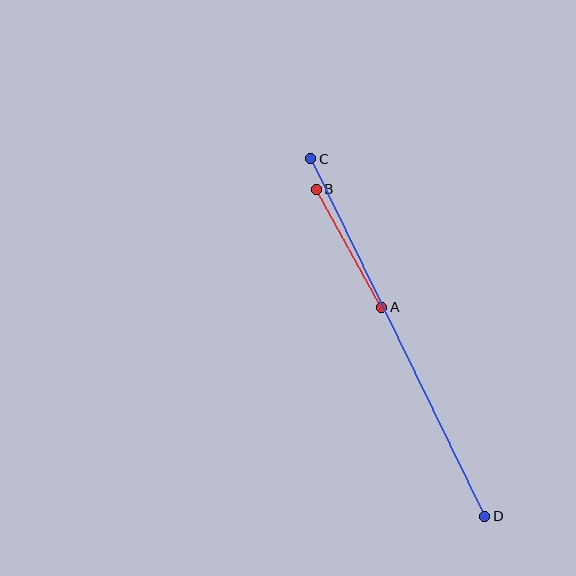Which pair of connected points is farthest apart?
Points C and D are farthest apart.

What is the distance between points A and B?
The distance is approximately 135 pixels.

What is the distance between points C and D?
The distance is approximately 398 pixels.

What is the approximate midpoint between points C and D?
The midpoint is at approximately (398, 338) pixels.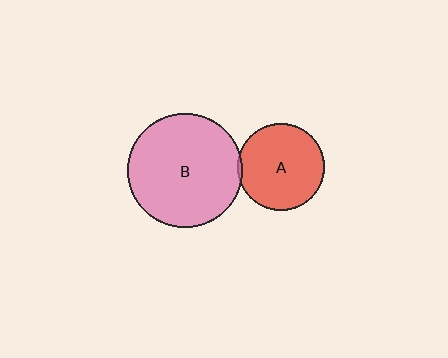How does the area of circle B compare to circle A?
Approximately 1.7 times.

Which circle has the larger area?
Circle B (pink).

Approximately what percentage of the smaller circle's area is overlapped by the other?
Approximately 5%.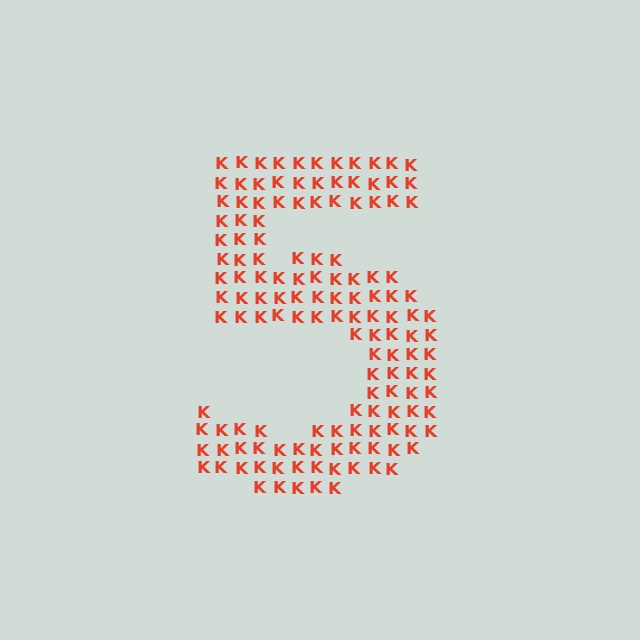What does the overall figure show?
The overall figure shows the digit 5.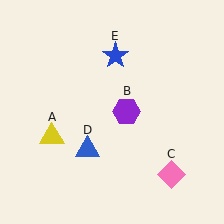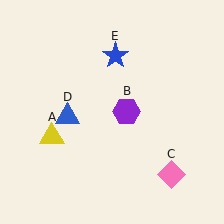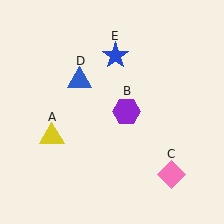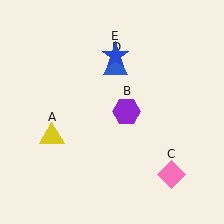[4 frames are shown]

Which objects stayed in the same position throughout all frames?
Yellow triangle (object A) and purple hexagon (object B) and pink diamond (object C) and blue star (object E) remained stationary.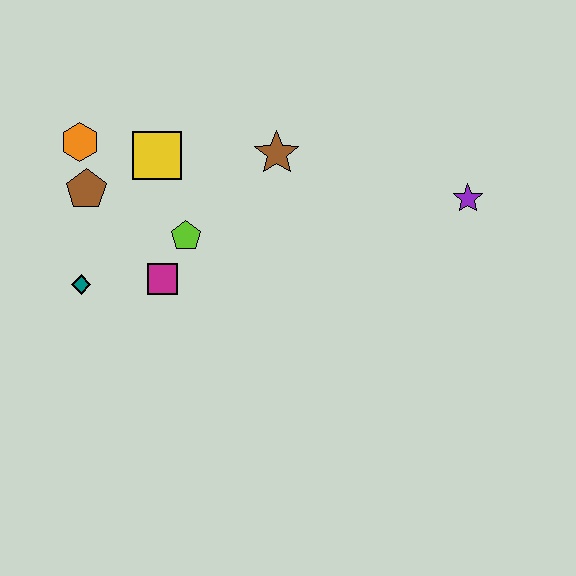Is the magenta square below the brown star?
Yes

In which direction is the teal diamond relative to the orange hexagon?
The teal diamond is below the orange hexagon.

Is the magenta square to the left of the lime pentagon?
Yes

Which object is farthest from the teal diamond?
The purple star is farthest from the teal diamond.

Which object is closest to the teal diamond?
The magenta square is closest to the teal diamond.